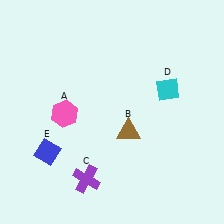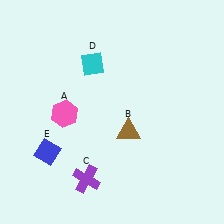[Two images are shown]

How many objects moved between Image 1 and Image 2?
1 object moved between the two images.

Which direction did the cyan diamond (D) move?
The cyan diamond (D) moved left.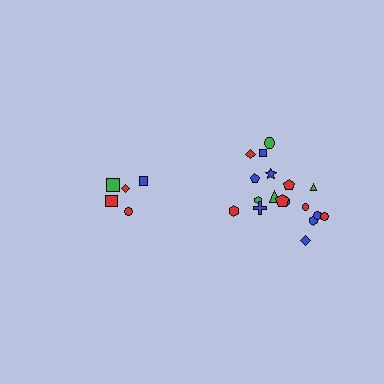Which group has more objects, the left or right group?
The right group.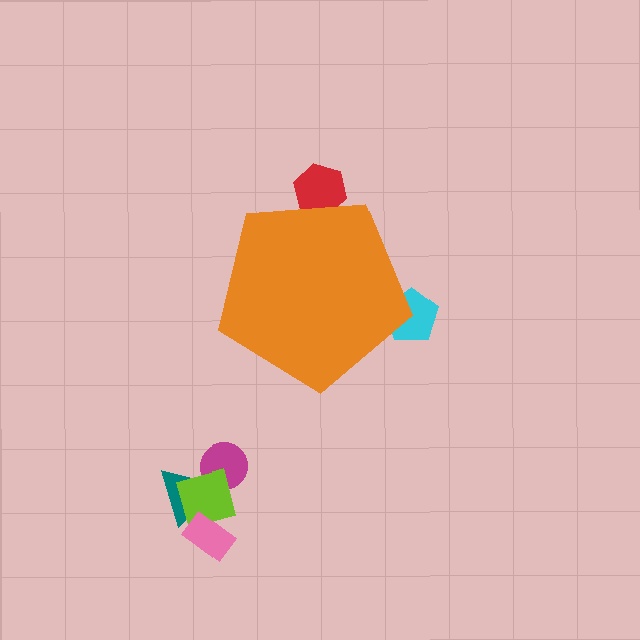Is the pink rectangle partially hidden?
No, the pink rectangle is fully visible.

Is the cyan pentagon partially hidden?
Yes, the cyan pentagon is partially hidden behind the orange pentagon.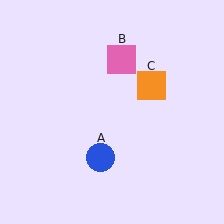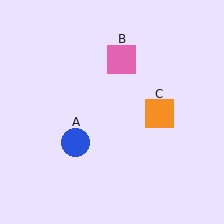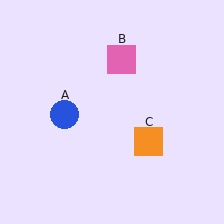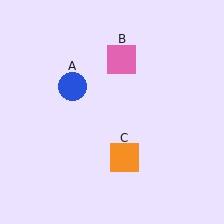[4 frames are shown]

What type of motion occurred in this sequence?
The blue circle (object A), orange square (object C) rotated clockwise around the center of the scene.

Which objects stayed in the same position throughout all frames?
Pink square (object B) remained stationary.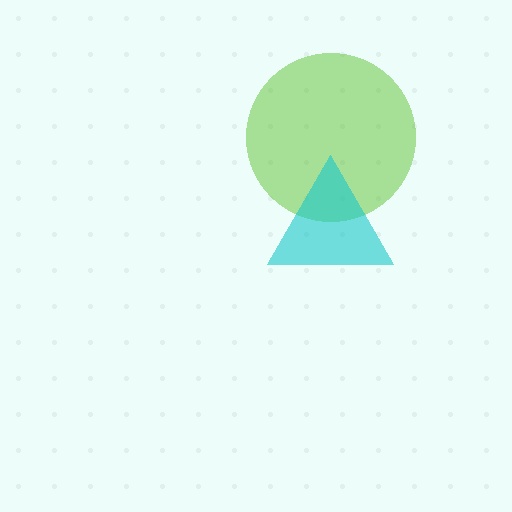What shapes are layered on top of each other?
The layered shapes are: a lime circle, a cyan triangle.